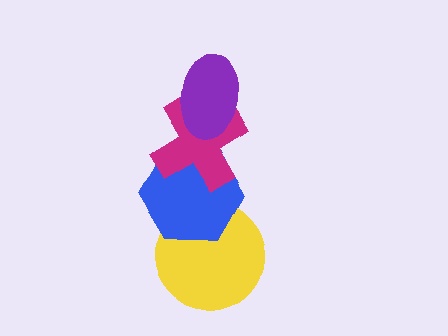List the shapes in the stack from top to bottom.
From top to bottom: the purple ellipse, the magenta cross, the blue hexagon, the yellow circle.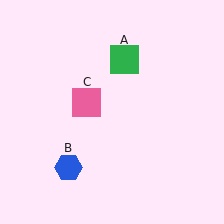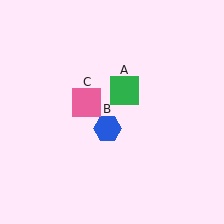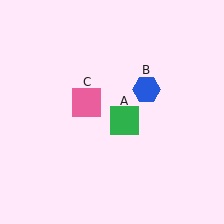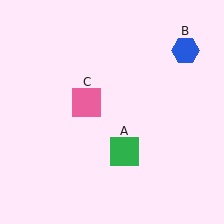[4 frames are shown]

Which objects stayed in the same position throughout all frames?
Pink square (object C) remained stationary.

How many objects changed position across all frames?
2 objects changed position: green square (object A), blue hexagon (object B).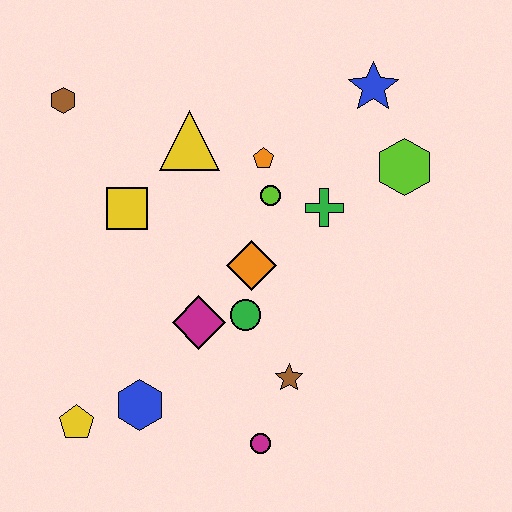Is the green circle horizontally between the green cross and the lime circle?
No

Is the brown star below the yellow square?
Yes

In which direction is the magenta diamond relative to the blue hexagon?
The magenta diamond is above the blue hexagon.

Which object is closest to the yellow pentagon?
The blue hexagon is closest to the yellow pentagon.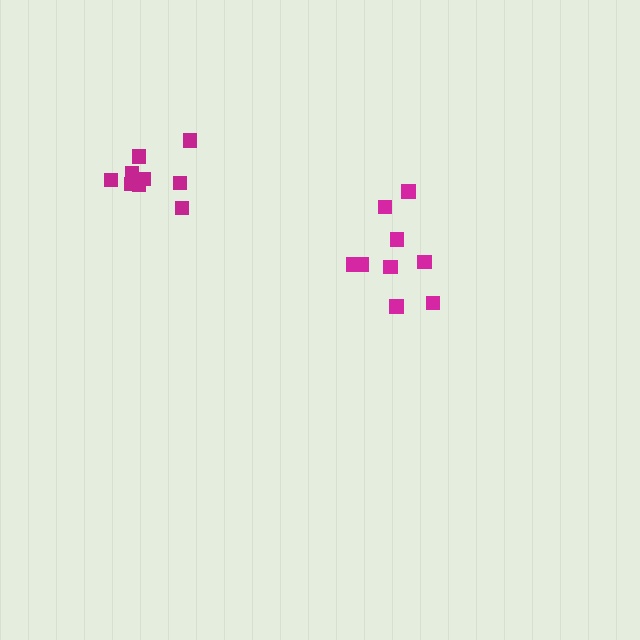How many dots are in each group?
Group 1: 9 dots, Group 2: 9 dots (18 total).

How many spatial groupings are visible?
There are 2 spatial groupings.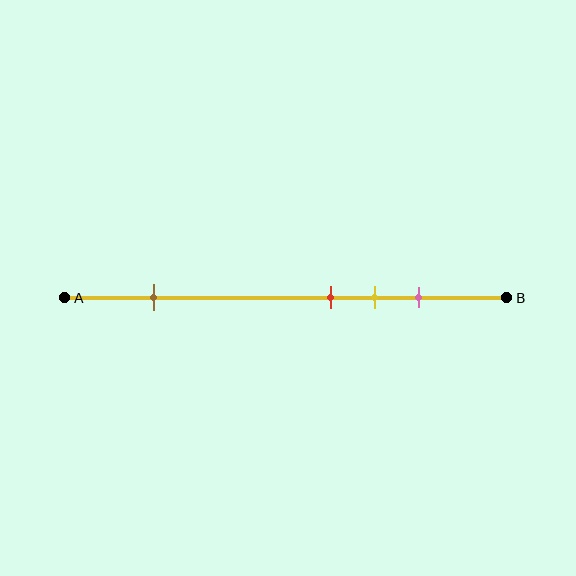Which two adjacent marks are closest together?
The red and yellow marks are the closest adjacent pair.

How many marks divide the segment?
There are 4 marks dividing the segment.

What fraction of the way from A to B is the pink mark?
The pink mark is approximately 80% (0.8) of the way from A to B.